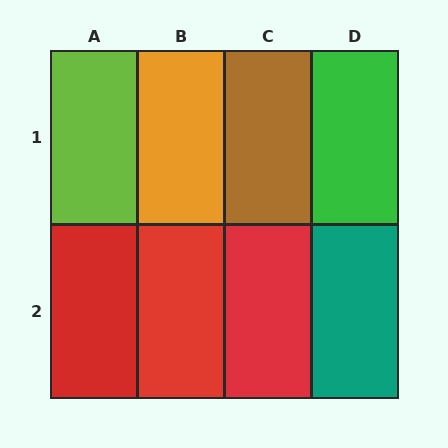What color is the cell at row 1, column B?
Orange.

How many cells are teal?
1 cell is teal.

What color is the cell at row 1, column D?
Green.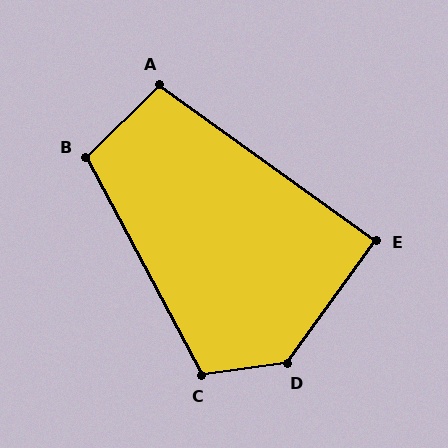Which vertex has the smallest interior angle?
E, at approximately 90 degrees.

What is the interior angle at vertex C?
Approximately 110 degrees (obtuse).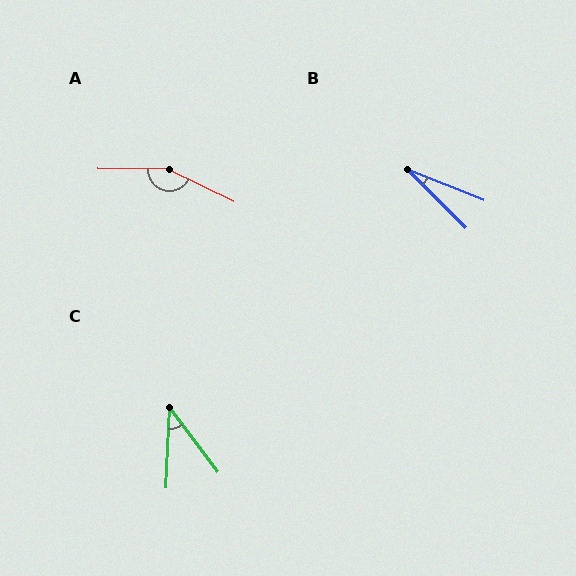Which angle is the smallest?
B, at approximately 23 degrees.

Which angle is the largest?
A, at approximately 154 degrees.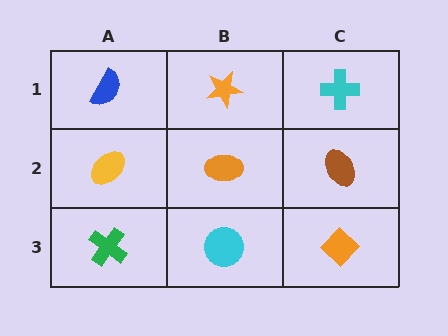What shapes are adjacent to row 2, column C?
A cyan cross (row 1, column C), an orange diamond (row 3, column C), an orange ellipse (row 2, column B).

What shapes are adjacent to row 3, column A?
A yellow ellipse (row 2, column A), a cyan circle (row 3, column B).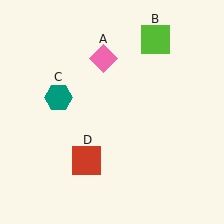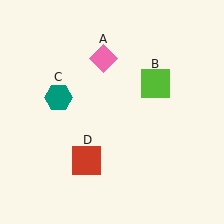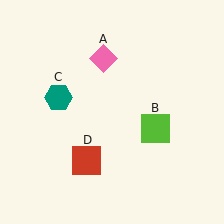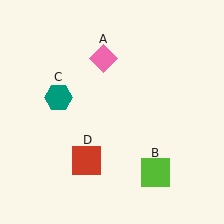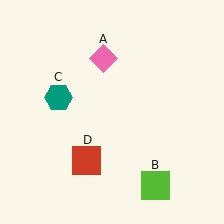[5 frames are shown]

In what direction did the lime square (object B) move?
The lime square (object B) moved down.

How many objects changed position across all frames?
1 object changed position: lime square (object B).